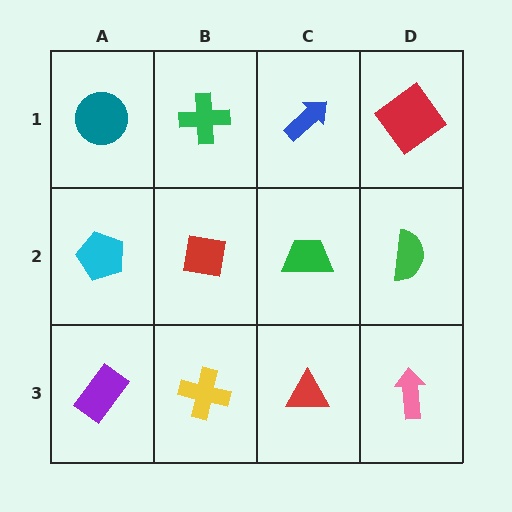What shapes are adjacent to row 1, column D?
A green semicircle (row 2, column D), a blue arrow (row 1, column C).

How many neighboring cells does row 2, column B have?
4.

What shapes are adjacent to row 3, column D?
A green semicircle (row 2, column D), a red triangle (row 3, column C).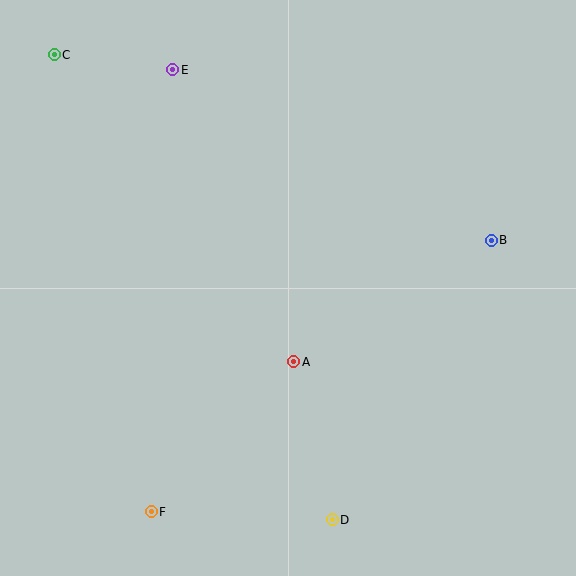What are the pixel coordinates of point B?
Point B is at (491, 240).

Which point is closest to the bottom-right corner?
Point D is closest to the bottom-right corner.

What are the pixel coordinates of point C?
Point C is at (54, 55).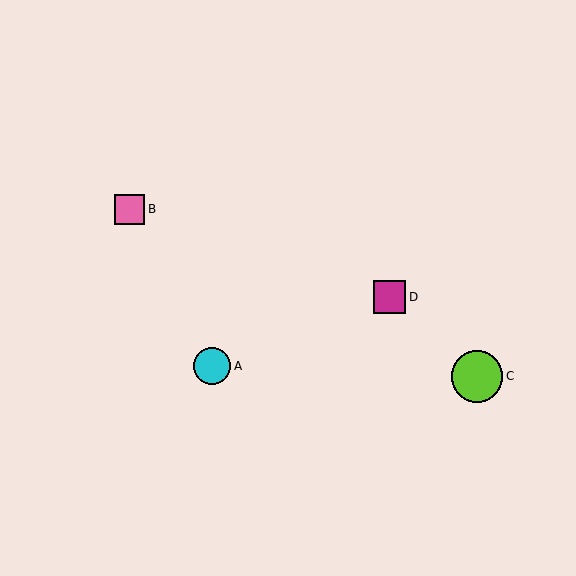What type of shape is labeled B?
Shape B is a pink square.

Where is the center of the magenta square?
The center of the magenta square is at (389, 297).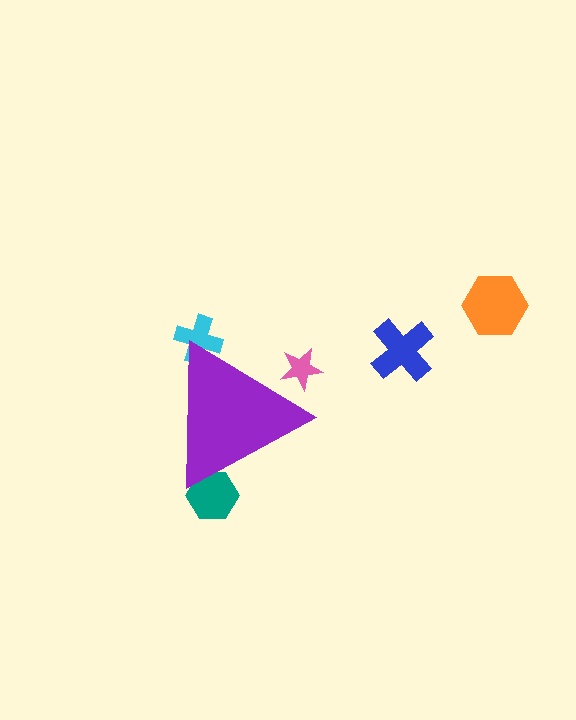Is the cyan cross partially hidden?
Yes, the cyan cross is partially hidden behind the purple triangle.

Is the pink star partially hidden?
Yes, the pink star is partially hidden behind the purple triangle.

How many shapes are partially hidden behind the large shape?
3 shapes are partially hidden.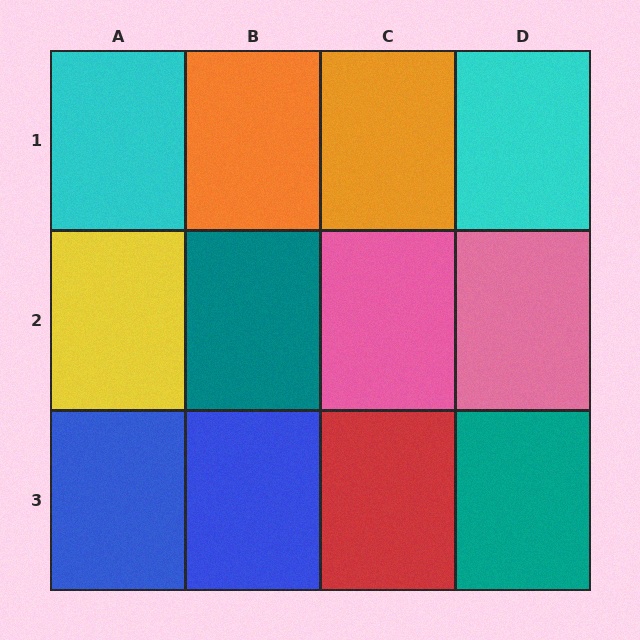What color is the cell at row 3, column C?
Red.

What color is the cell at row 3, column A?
Blue.